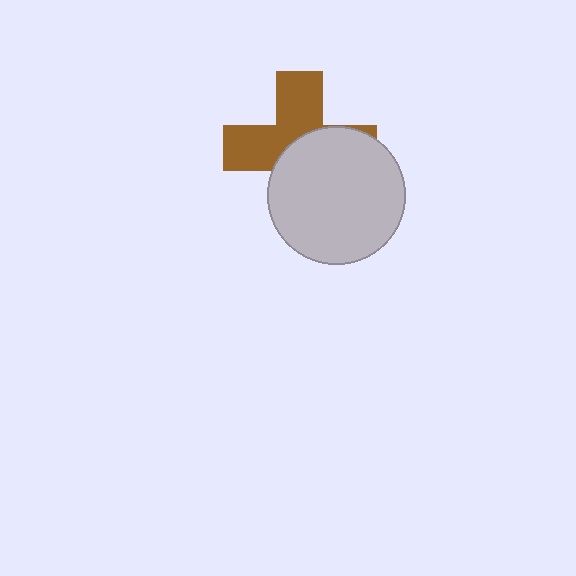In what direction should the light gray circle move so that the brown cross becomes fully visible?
The light gray circle should move toward the lower-right. That is the shortest direction to clear the overlap and leave the brown cross fully visible.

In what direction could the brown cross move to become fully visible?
The brown cross could move toward the upper-left. That would shift it out from behind the light gray circle entirely.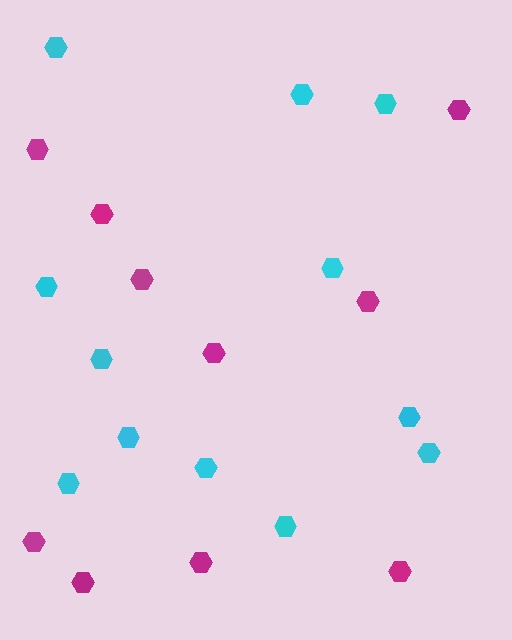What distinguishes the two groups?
There are 2 groups: one group of cyan hexagons (12) and one group of magenta hexagons (10).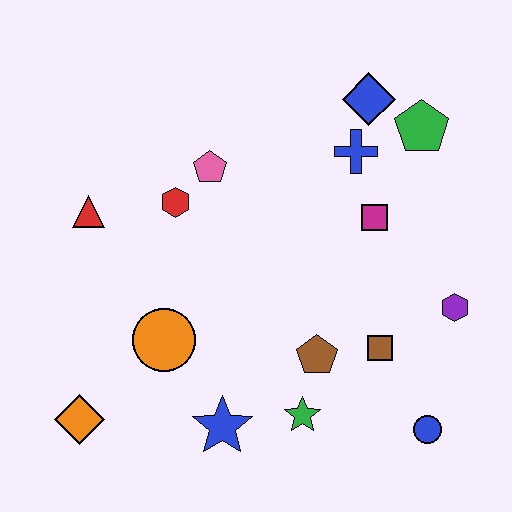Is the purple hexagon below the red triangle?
Yes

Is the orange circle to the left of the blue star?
Yes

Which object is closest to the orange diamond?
The orange circle is closest to the orange diamond.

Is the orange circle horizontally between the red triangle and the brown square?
Yes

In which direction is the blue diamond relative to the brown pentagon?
The blue diamond is above the brown pentagon.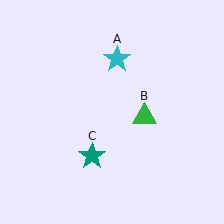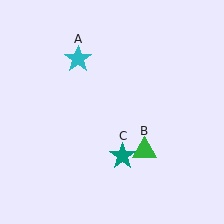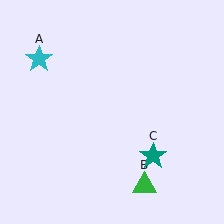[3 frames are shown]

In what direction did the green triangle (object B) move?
The green triangle (object B) moved down.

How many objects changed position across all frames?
3 objects changed position: cyan star (object A), green triangle (object B), teal star (object C).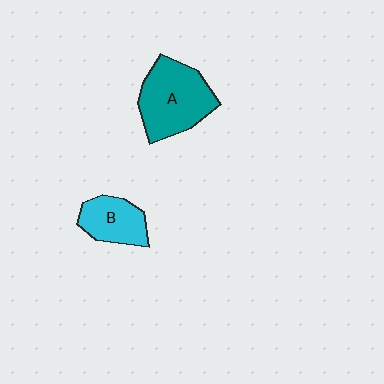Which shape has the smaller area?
Shape B (cyan).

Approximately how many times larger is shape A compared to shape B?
Approximately 1.7 times.